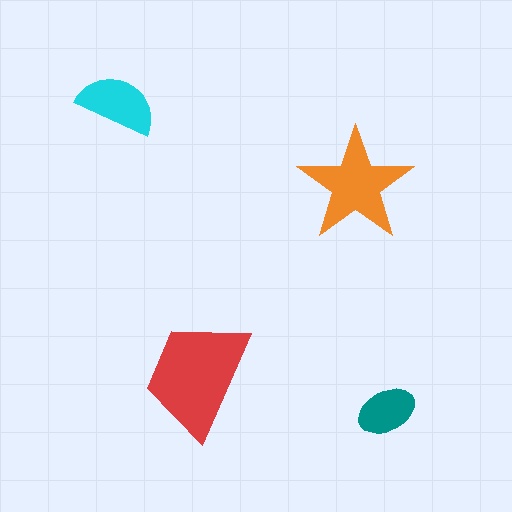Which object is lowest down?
The teal ellipse is bottommost.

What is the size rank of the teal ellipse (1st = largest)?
4th.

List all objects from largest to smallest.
The red trapezoid, the orange star, the cyan semicircle, the teal ellipse.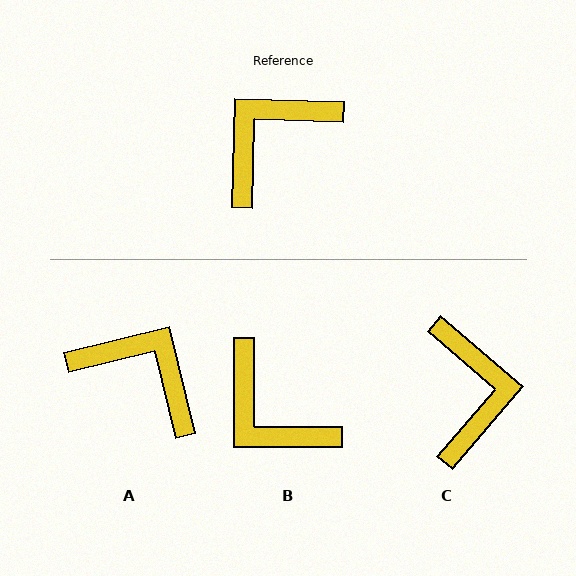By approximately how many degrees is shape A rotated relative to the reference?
Approximately 75 degrees clockwise.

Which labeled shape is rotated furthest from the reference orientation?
C, about 129 degrees away.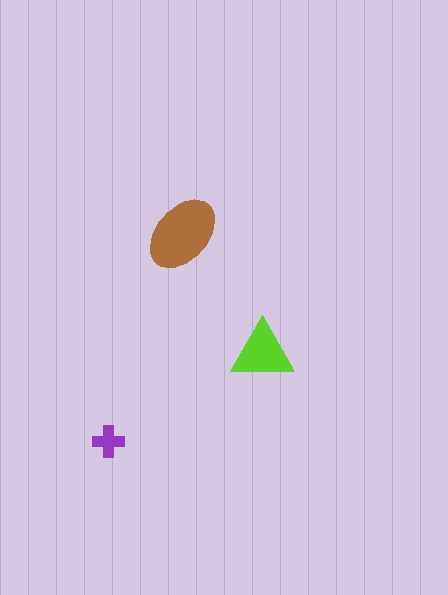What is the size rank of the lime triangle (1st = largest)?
2nd.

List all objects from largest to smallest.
The brown ellipse, the lime triangle, the purple cross.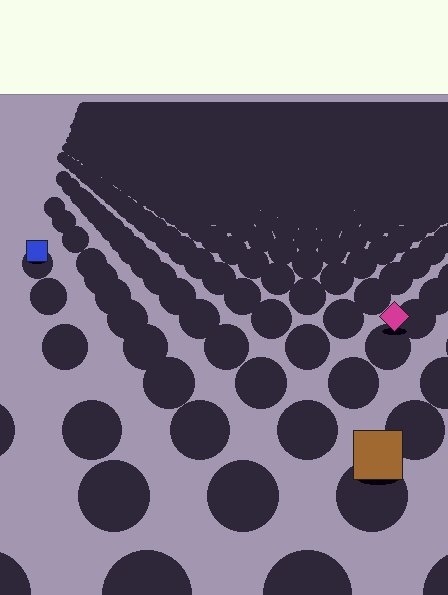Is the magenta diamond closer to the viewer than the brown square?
No. The brown square is closer — you can tell from the texture gradient: the ground texture is coarser near it.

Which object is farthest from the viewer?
The blue square is farthest from the viewer. It appears smaller and the ground texture around it is denser.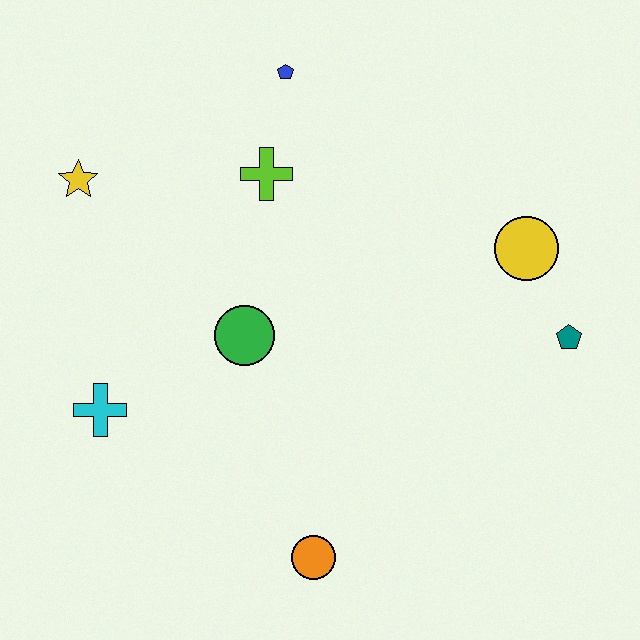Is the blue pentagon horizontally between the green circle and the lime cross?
No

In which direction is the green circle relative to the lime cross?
The green circle is below the lime cross.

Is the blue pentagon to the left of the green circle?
No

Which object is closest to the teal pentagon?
The yellow circle is closest to the teal pentagon.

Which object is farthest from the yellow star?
The teal pentagon is farthest from the yellow star.